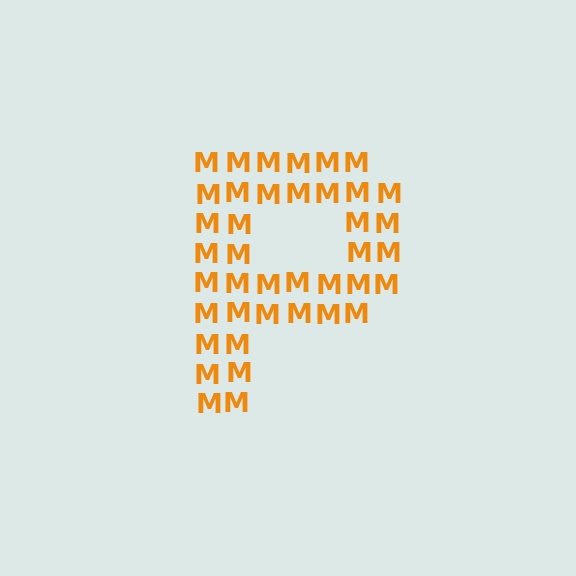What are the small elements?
The small elements are letter M's.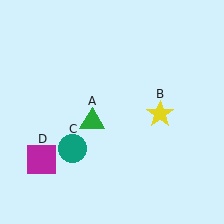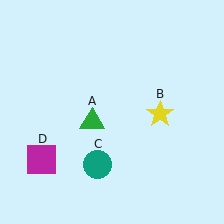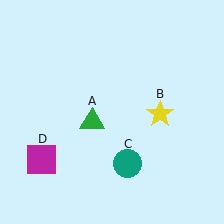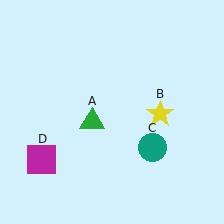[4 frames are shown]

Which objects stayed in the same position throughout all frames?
Green triangle (object A) and yellow star (object B) and magenta square (object D) remained stationary.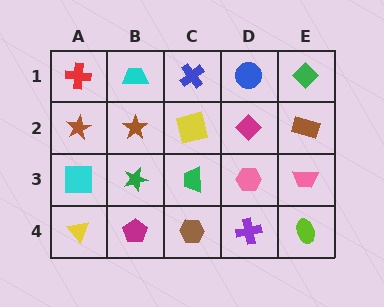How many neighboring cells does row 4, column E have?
2.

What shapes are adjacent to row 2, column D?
A blue circle (row 1, column D), a pink hexagon (row 3, column D), a yellow square (row 2, column C), a brown rectangle (row 2, column E).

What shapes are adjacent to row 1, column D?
A magenta diamond (row 2, column D), a blue cross (row 1, column C), a green diamond (row 1, column E).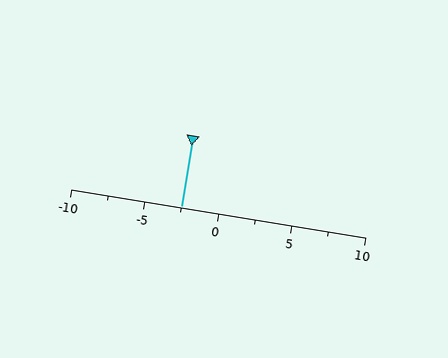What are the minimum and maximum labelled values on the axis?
The axis runs from -10 to 10.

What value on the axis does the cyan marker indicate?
The marker indicates approximately -2.5.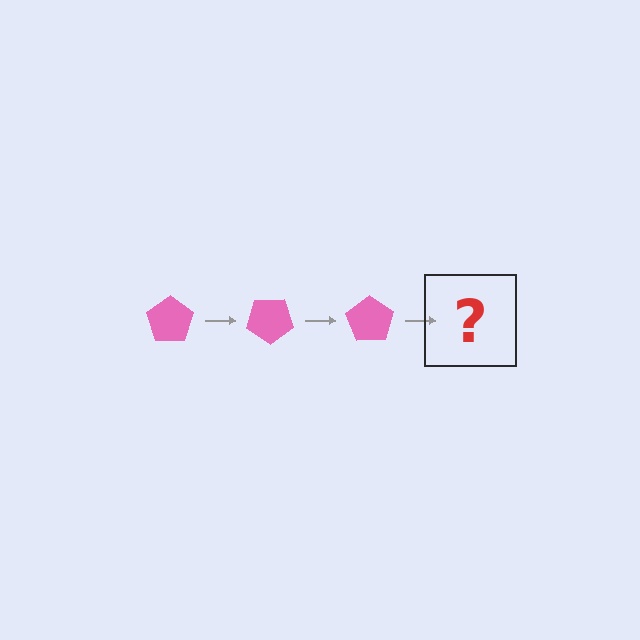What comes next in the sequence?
The next element should be a pink pentagon rotated 105 degrees.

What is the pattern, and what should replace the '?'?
The pattern is that the pentagon rotates 35 degrees each step. The '?' should be a pink pentagon rotated 105 degrees.